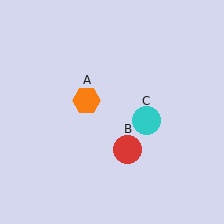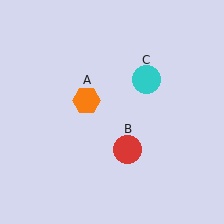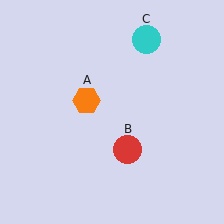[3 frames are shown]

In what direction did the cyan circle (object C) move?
The cyan circle (object C) moved up.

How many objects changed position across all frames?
1 object changed position: cyan circle (object C).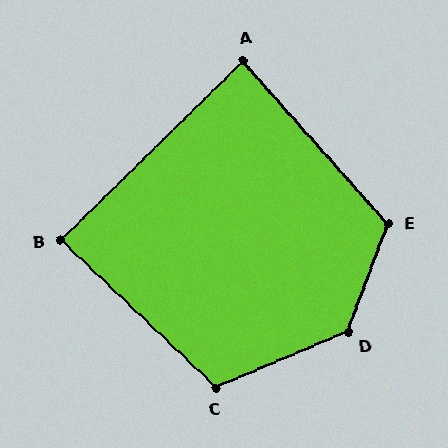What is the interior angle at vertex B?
Approximately 88 degrees (approximately right).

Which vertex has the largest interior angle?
D, at approximately 134 degrees.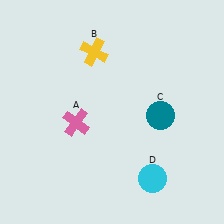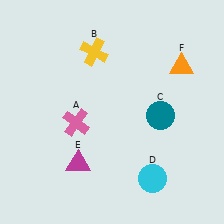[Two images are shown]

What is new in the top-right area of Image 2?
An orange triangle (F) was added in the top-right area of Image 2.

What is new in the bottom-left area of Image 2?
A magenta triangle (E) was added in the bottom-left area of Image 2.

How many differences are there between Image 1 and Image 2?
There are 2 differences between the two images.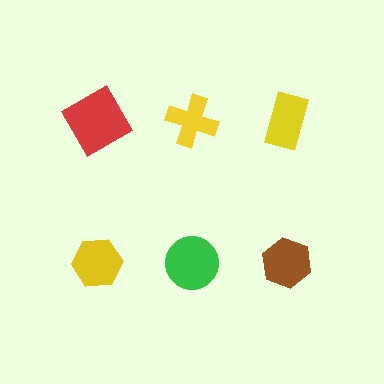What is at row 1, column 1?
A red square.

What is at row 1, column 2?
A yellow cross.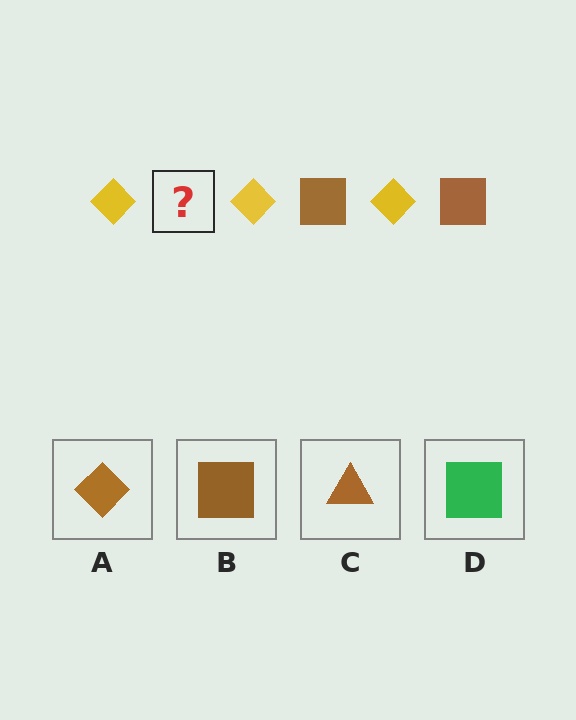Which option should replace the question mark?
Option B.